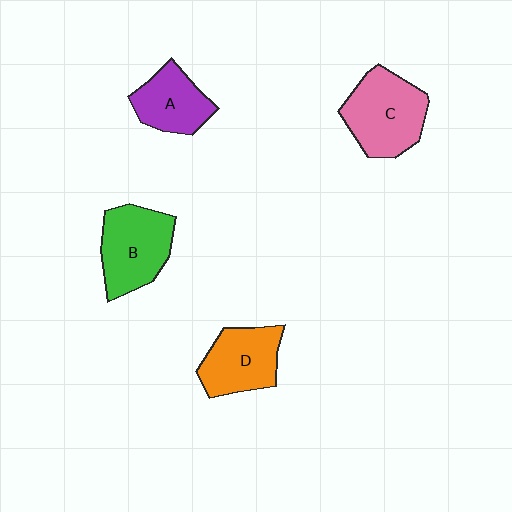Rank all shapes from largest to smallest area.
From largest to smallest: C (pink), B (green), D (orange), A (purple).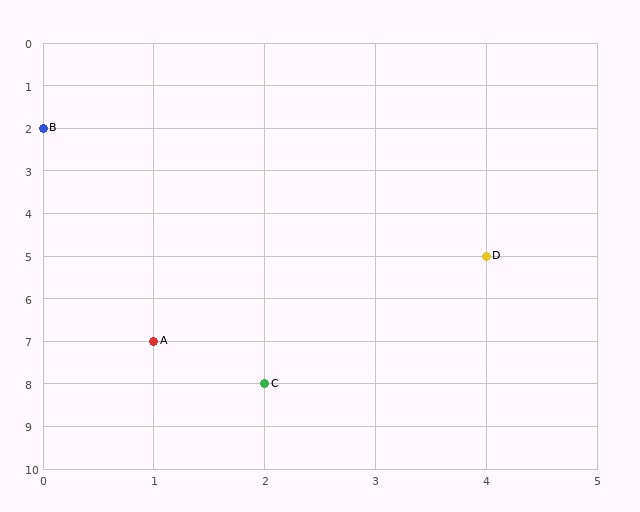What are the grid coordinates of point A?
Point A is at grid coordinates (1, 7).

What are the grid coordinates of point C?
Point C is at grid coordinates (2, 8).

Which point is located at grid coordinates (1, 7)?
Point A is at (1, 7).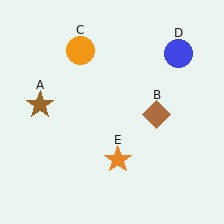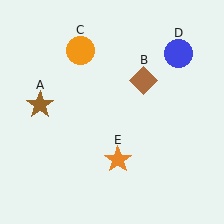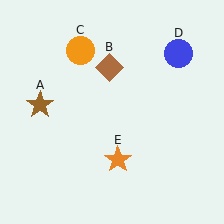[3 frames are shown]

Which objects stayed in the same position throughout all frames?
Brown star (object A) and orange circle (object C) and blue circle (object D) and orange star (object E) remained stationary.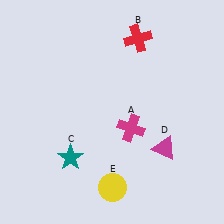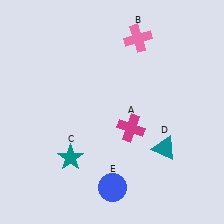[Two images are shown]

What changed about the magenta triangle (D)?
In Image 1, D is magenta. In Image 2, it changed to teal.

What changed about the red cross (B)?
In Image 1, B is red. In Image 2, it changed to pink.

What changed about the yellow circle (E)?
In Image 1, E is yellow. In Image 2, it changed to blue.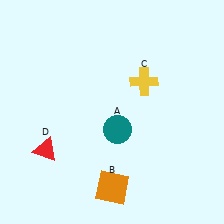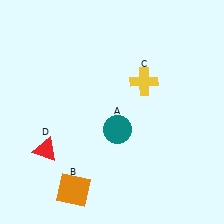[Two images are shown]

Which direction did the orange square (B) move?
The orange square (B) moved left.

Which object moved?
The orange square (B) moved left.